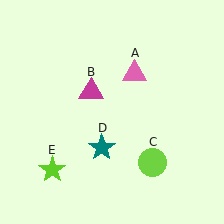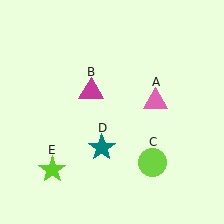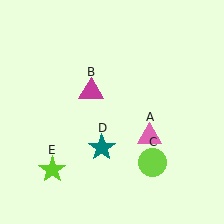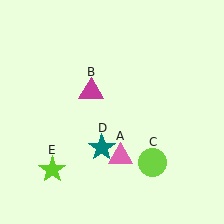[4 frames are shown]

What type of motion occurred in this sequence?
The pink triangle (object A) rotated clockwise around the center of the scene.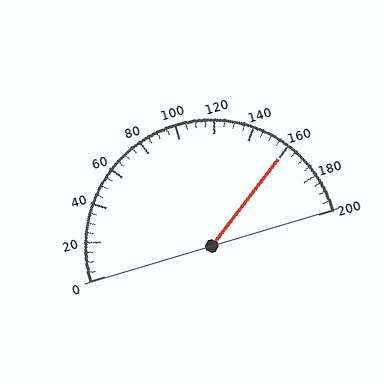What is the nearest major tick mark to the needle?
The nearest major tick mark is 160.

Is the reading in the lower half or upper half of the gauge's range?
The reading is in the upper half of the range (0 to 200).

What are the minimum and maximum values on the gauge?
The gauge ranges from 0 to 200.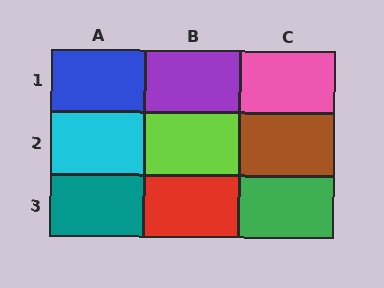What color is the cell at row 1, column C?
Pink.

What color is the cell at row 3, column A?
Teal.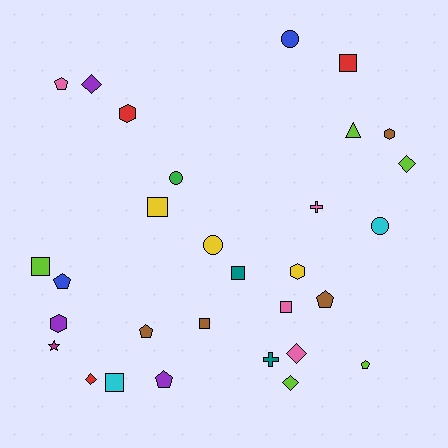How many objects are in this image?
There are 30 objects.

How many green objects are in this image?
There is 1 green object.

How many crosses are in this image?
There are 2 crosses.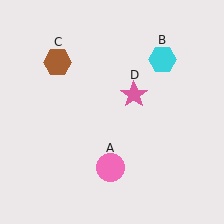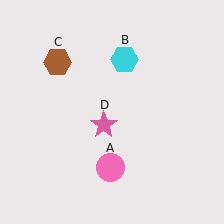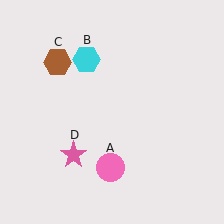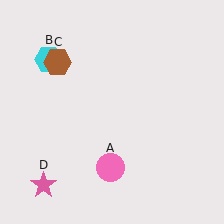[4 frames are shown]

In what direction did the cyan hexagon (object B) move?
The cyan hexagon (object B) moved left.